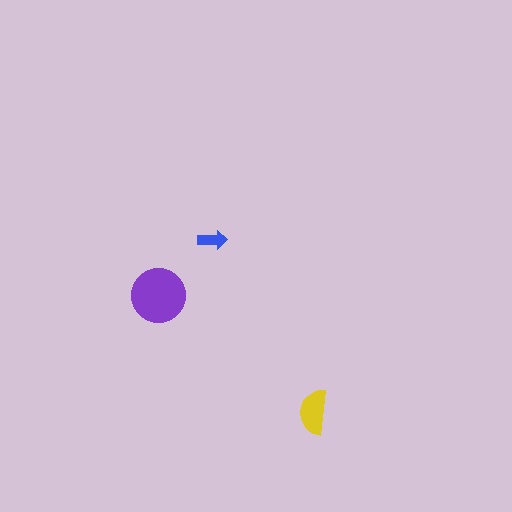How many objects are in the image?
There are 3 objects in the image.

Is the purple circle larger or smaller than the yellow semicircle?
Larger.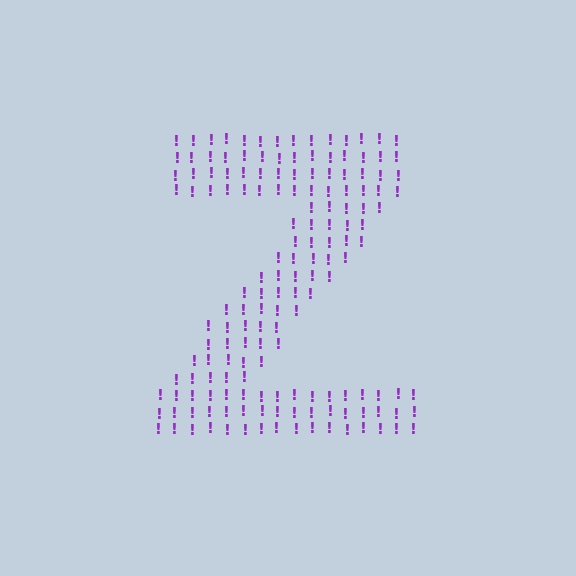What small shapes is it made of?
It is made of small exclamation marks.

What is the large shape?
The large shape is the letter Z.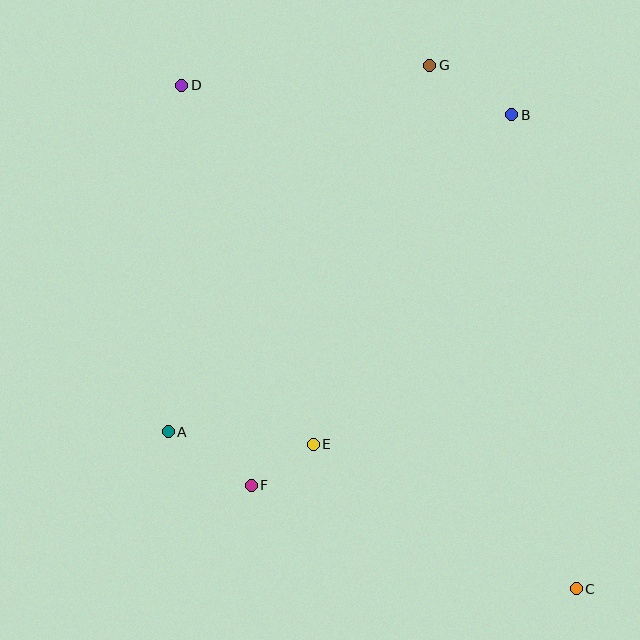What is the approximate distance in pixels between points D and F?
The distance between D and F is approximately 406 pixels.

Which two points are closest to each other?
Points E and F are closest to each other.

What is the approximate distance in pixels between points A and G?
The distance between A and G is approximately 451 pixels.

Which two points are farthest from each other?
Points C and D are farthest from each other.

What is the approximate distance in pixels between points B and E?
The distance between B and E is approximately 384 pixels.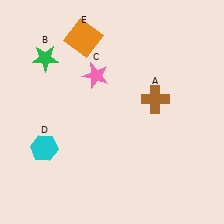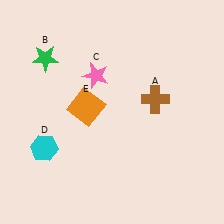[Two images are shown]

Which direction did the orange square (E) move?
The orange square (E) moved down.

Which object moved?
The orange square (E) moved down.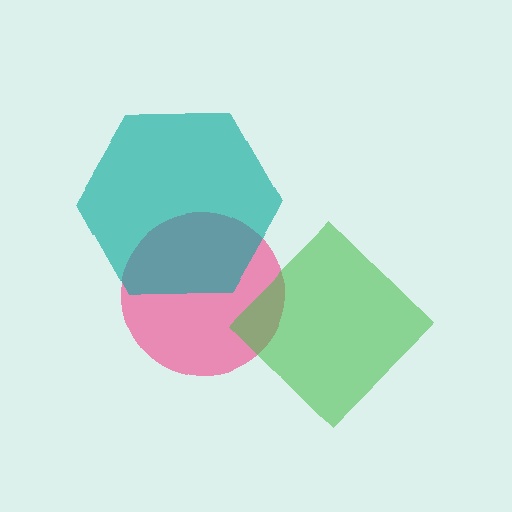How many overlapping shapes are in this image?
There are 3 overlapping shapes in the image.